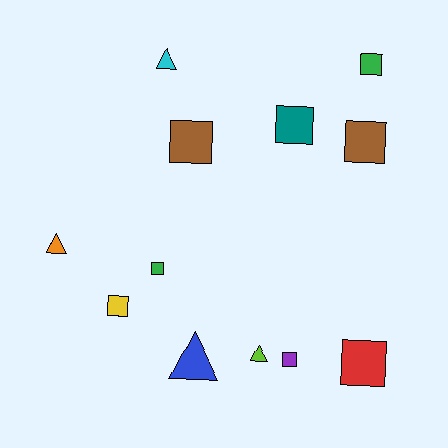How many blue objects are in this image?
There is 1 blue object.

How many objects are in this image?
There are 12 objects.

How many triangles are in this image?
There are 4 triangles.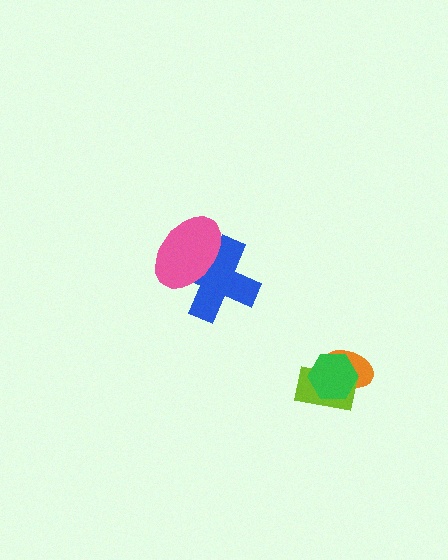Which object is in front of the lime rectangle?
The green hexagon is in front of the lime rectangle.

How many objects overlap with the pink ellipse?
1 object overlaps with the pink ellipse.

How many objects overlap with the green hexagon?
2 objects overlap with the green hexagon.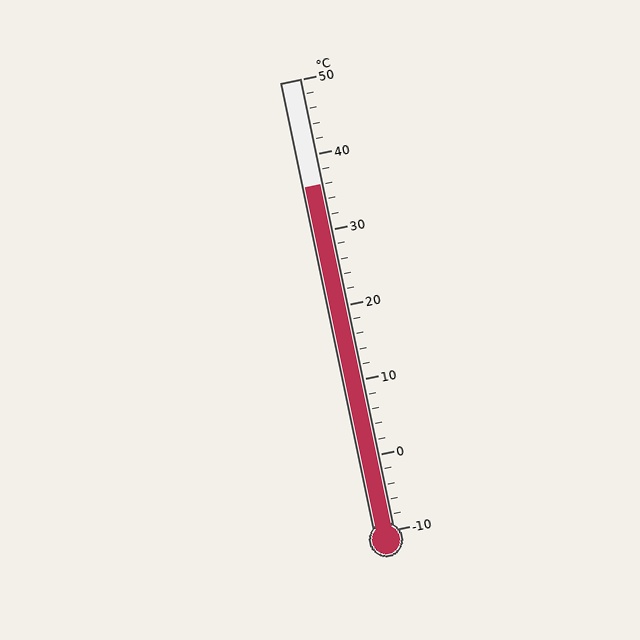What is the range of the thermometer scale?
The thermometer scale ranges from -10°C to 50°C.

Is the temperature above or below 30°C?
The temperature is above 30°C.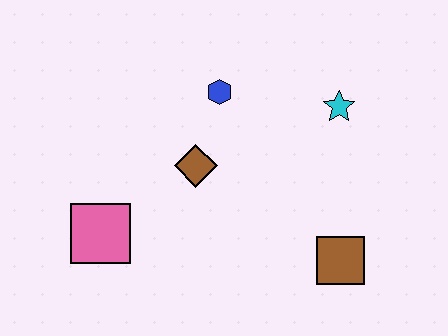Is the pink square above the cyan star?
No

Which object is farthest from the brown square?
The pink square is farthest from the brown square.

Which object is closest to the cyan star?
The blue hexagon is closest to the cyan star.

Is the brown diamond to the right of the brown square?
No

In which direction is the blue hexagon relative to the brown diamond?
The blue hexagon is above the brown diamond.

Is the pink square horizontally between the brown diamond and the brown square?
No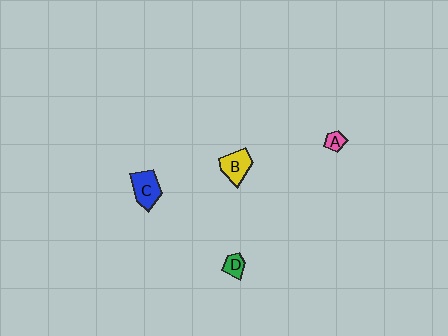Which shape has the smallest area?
Shape A (pink).